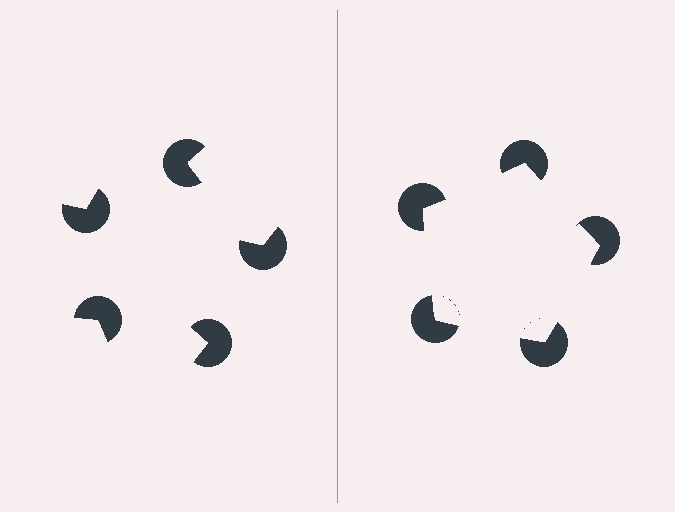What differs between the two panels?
The pac-man discs are positioned identically on both sides; only the wedge orientations differ. On the right they align to a pentagon; on the left they are misaligned.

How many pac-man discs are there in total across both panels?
10 — 5 on each side.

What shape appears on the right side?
An illusory pentagon.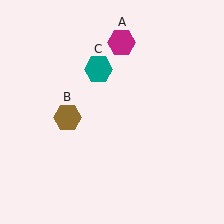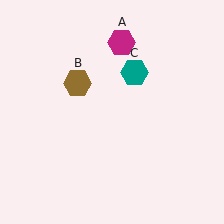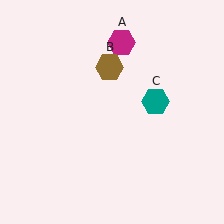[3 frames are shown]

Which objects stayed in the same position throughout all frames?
Magenta hexagon (object A) remained stationary.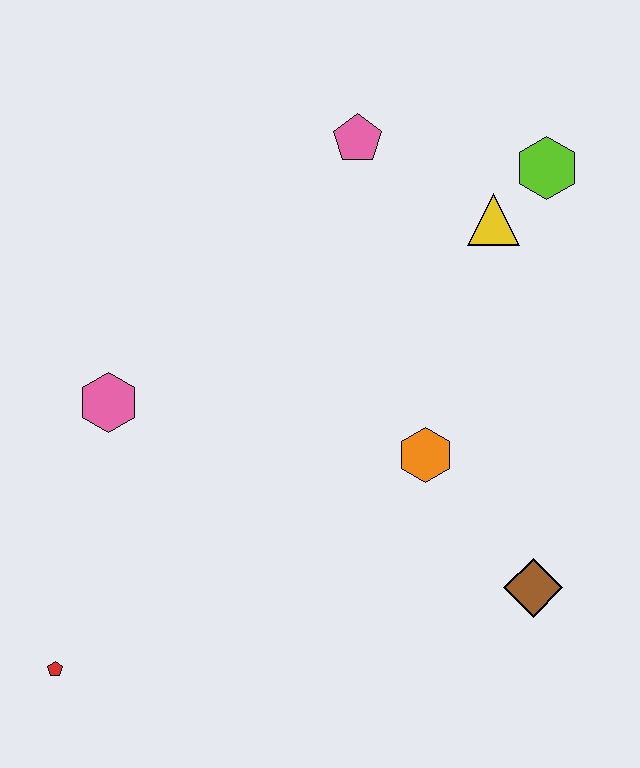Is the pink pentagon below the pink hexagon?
No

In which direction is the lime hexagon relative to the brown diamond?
The lime hexagon is above the brown diamond.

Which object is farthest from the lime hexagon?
The red pentagon is farthest from the lime hexagon.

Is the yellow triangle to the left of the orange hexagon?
No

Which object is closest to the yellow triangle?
The lime hexagon is closest to the yellow triangle.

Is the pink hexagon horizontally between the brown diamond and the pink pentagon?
No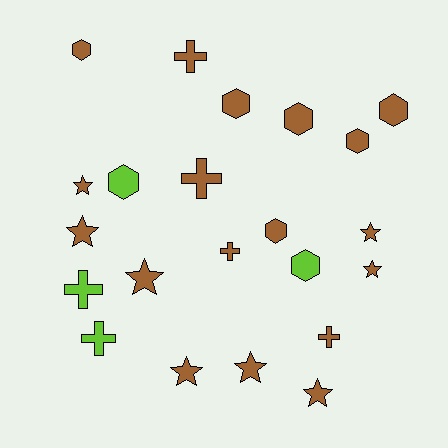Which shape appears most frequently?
Star, with 8 objects.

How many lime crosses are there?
There are 2 lime crosses.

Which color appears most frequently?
Brown, with 18 objects.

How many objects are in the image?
There are 22 objects.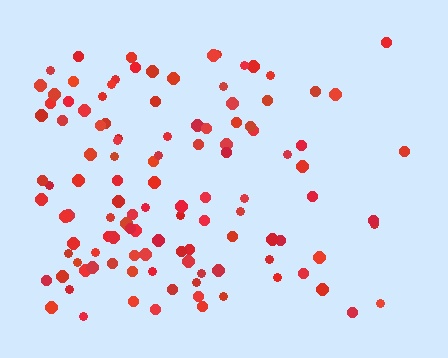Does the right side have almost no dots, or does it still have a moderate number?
Still a moderate number, just noticeably fewer than the left.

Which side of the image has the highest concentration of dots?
The left.